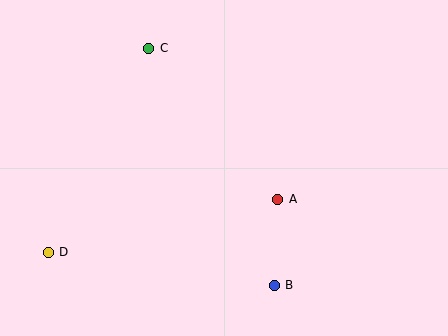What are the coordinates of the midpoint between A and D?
The midpoint between A and D is at (163, 226).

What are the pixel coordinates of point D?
Point D is at (48, 252).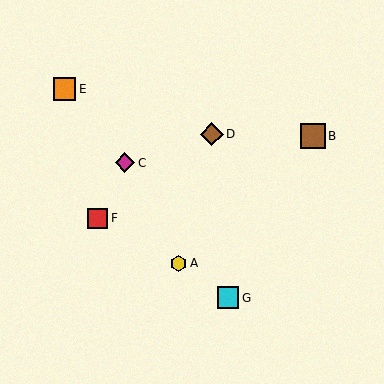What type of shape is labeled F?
Shape F is a red square.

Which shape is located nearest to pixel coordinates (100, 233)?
The red square (labeled F) at (97, 218) is nearest to that location.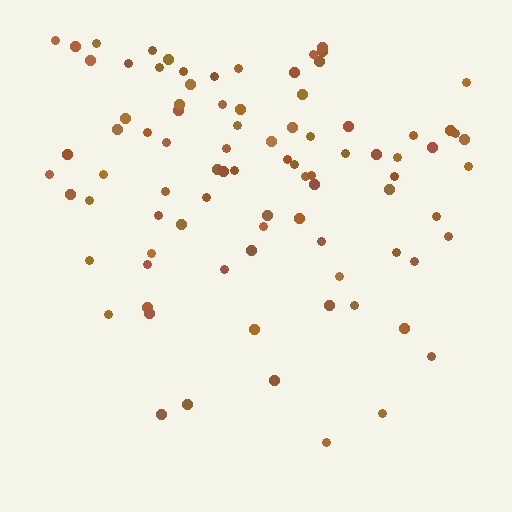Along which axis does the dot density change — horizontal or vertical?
Vertical.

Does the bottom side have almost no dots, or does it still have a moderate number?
Still a moderate number, just noticeably fewer than the top.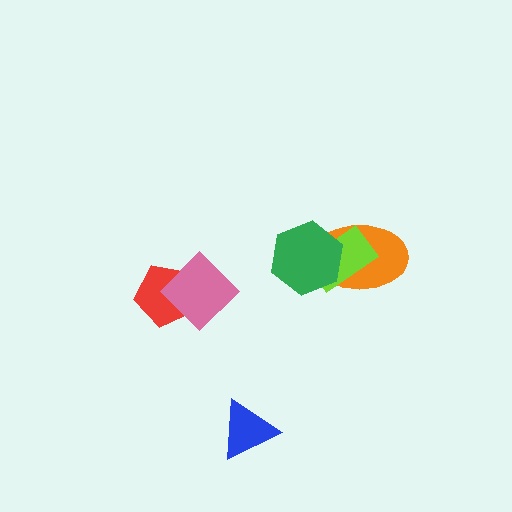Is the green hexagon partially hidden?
No, no other shape covers it.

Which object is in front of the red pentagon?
The pink diamond is in front of the red pentagon.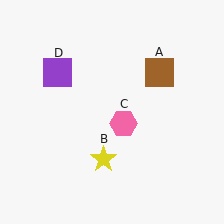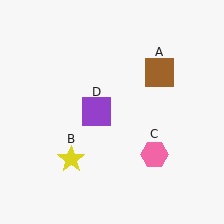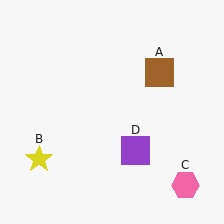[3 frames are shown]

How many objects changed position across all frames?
3 objects changed position: yellow star (object B), pink hexagon (object C), purple square (object D).